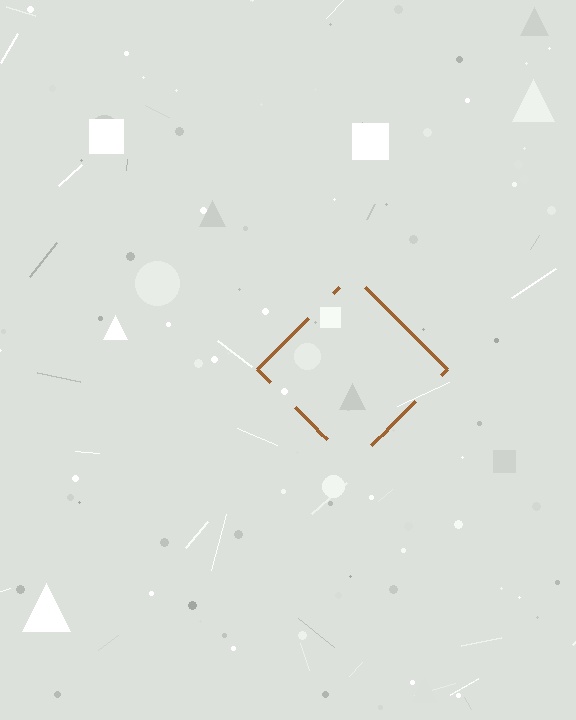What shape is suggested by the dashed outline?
The dashed outline suggests a diamond.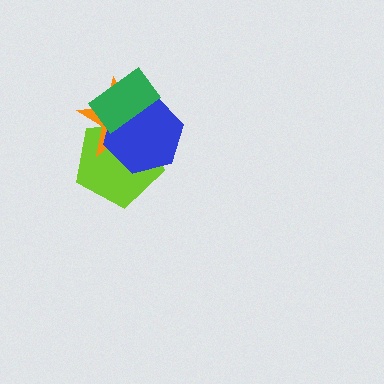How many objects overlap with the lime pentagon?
3 objects overlap with the lime pentagon.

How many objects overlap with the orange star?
3 objects overlap with the orange star.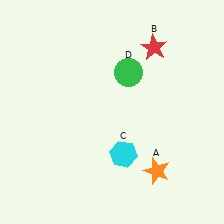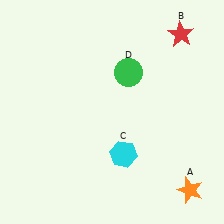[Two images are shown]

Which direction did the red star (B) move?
The red star (B) moved right.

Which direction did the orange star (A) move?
The orange star (A) moved right.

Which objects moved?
The objects that moved are: the orange star (A), the red star (B).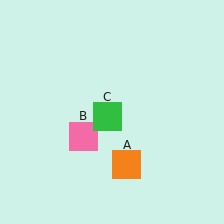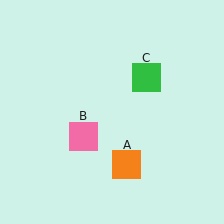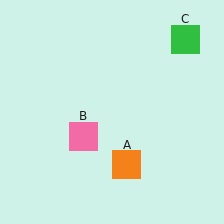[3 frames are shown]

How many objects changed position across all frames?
1 object changed position: green square (object C).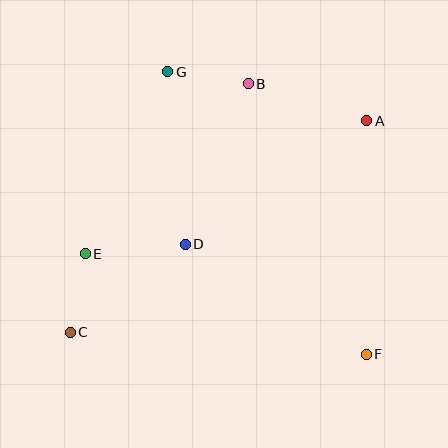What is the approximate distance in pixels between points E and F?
The distance between E and F is approximately 298 pixels.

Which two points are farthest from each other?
Points A and C are farthest from each other.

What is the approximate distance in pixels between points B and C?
The distance between B and C is approximately 306 pixels.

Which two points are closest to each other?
Points C and E are closest to each other.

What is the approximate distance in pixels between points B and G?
The distance between B and G is approximately 82 pixels.